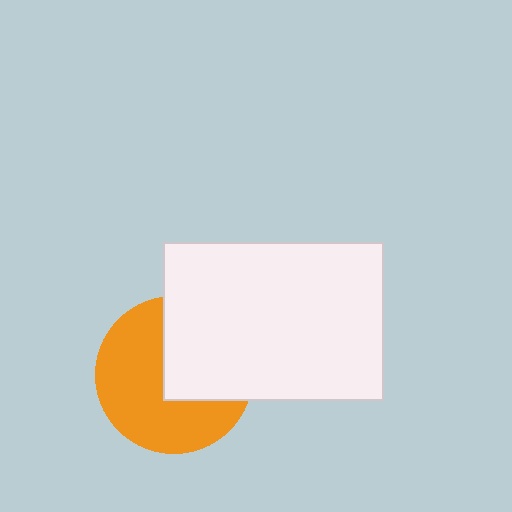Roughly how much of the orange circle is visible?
About half of it is visible (roughly 59%).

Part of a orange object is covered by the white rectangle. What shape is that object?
It is a circle.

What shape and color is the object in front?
The object in front is a white rectangle.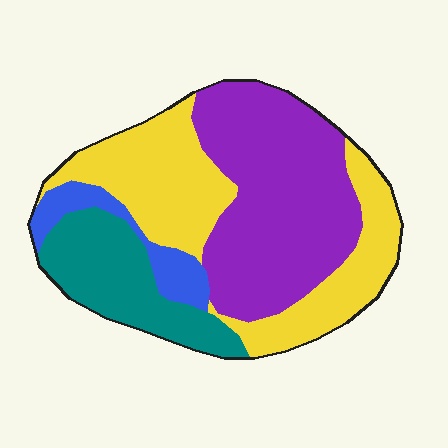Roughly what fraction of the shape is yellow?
Yellow covers around 35% of the shape.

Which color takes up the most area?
Purple, at roughly 40%.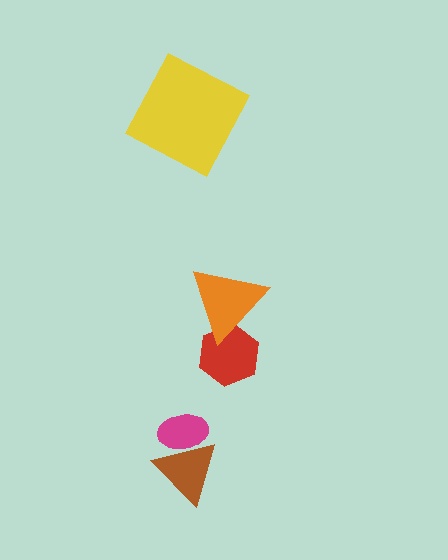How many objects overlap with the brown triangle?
1 object overlaps with the brown triangle.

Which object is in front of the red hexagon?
The orange triangle is in front of the red hexagon.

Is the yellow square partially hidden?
No, no other shape covers it.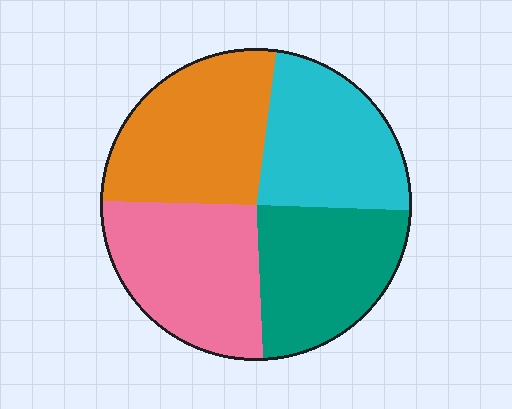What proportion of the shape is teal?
Teal takes up less than a quarter of the shape.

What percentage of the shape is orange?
Orange takes up about one quarter (1/4) of the shape.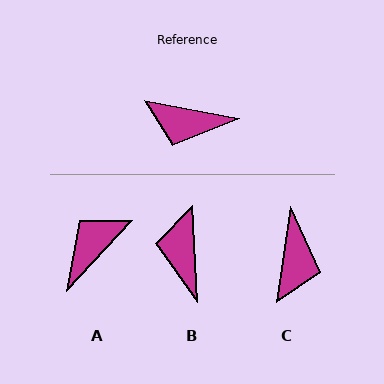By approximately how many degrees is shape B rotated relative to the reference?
Approximately 76 degrees clockwise.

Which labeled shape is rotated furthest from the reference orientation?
A, about 122 degrees away.